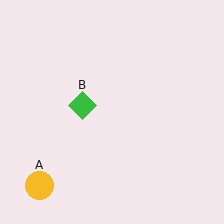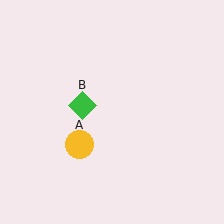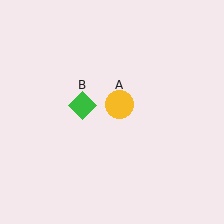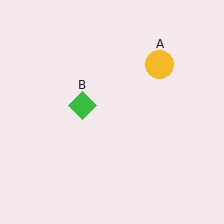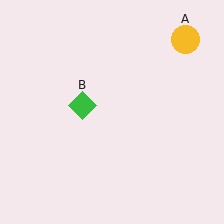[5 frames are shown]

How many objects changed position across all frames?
1 object changed position: yellow circle (object A).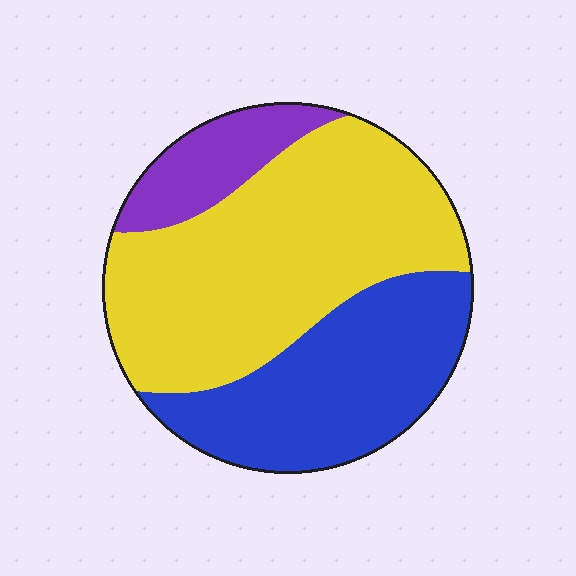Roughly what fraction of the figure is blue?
Blue takes up about one third (1/3) of the figure.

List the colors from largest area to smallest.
From largest to smallest: yellow, blue, purple.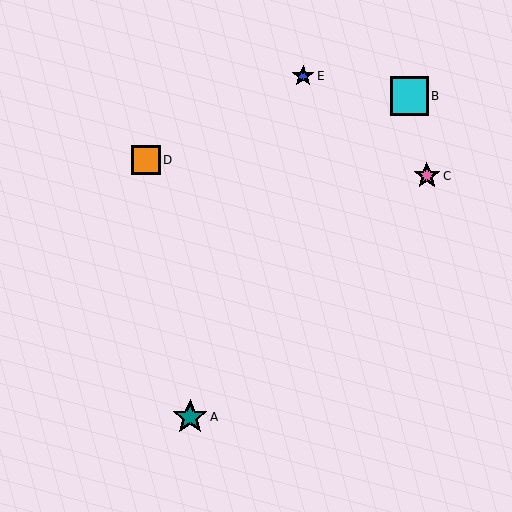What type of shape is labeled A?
Shape A is a teal star.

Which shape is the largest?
The cyan square (labeled B) is the largest.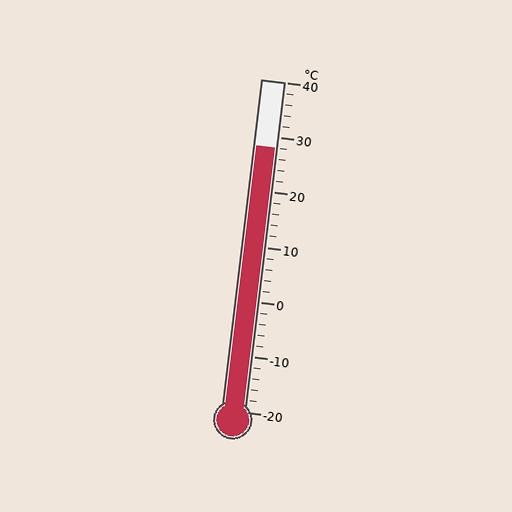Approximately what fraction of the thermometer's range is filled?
The thermometer is filled to approximately 80% of its range.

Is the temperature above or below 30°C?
The temperature is below 30°C.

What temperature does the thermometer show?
The thermometer shows approximately 28°C.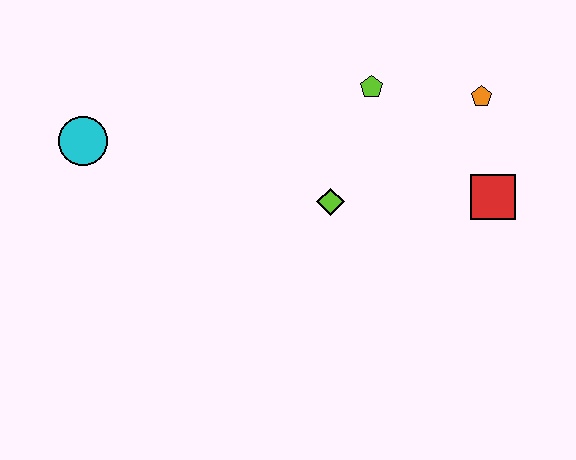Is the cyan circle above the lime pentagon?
No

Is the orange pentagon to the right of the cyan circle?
Yes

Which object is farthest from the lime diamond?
The cyan circle is farthest from the lime diamond.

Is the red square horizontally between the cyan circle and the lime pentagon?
No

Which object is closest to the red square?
The orange pentagon is closest to the red square.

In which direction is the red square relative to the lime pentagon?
The red square is to the right of the lime pentagon.